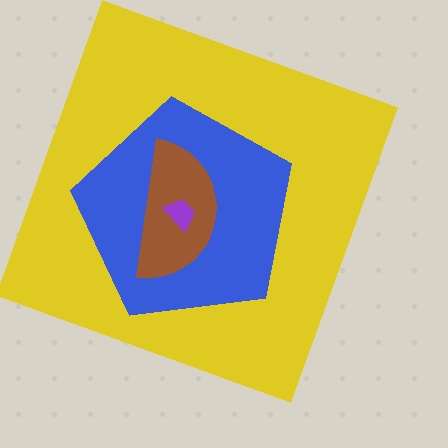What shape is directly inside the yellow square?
The blue pentagon.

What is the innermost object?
The purple trapezoid.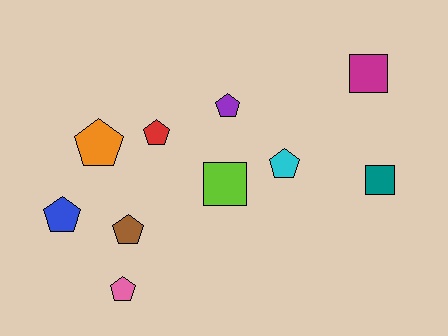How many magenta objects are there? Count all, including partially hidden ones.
There is 1 magenta object.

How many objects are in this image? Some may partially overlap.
There are 10 objects.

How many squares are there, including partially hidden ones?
There are 3 squares.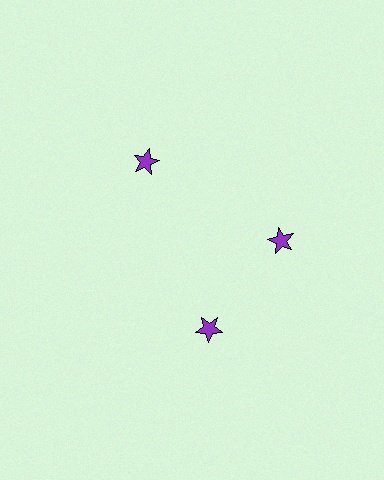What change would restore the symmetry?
The symmetry would be restored by rotating it back into even spacing with its neighbors so that all 3 stars sit at equal angles and equal distance from the center.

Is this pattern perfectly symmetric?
No. The 3 purple stars are arranged in a ring, but one element near the 7 o'clock position is rotated out of alignment along the ring, breaking the 3-fold rotational symmetry.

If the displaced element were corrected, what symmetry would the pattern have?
It would have 3-fold rotational symmetry — the pattern would map onto itself every 120 degrees.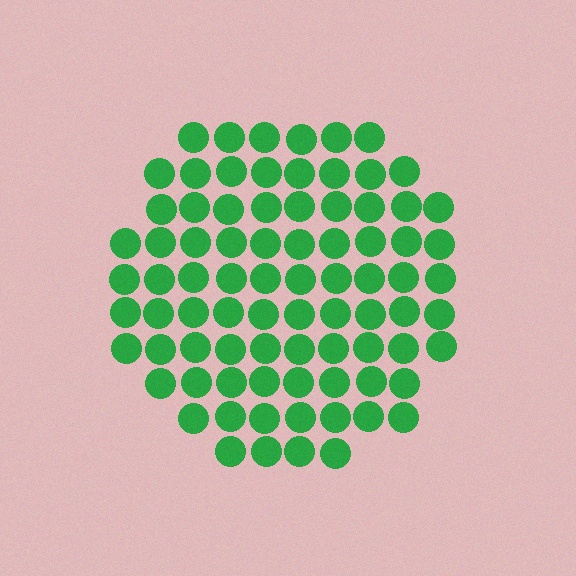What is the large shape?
The large shape is a circle.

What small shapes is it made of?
It is made of small circles.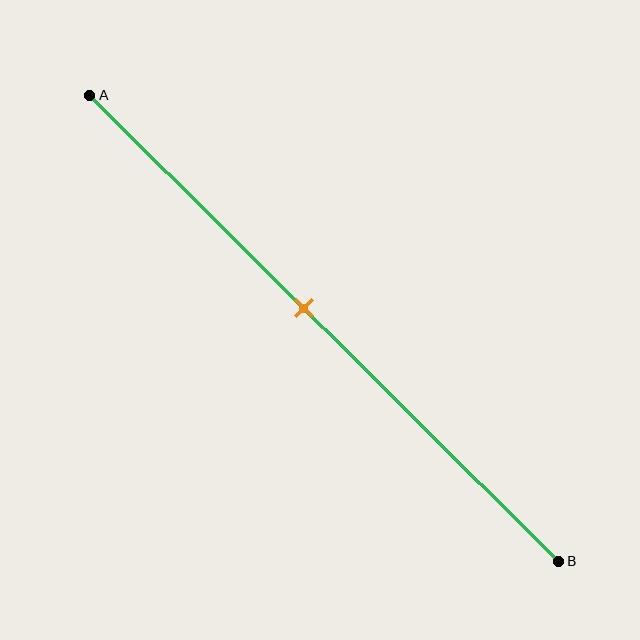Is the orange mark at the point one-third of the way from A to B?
No, the mark is at about 45% from A, not at the 33% one-third point.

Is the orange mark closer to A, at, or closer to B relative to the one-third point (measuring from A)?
The orange mark is closer to point B than the one-third point of segment AB.